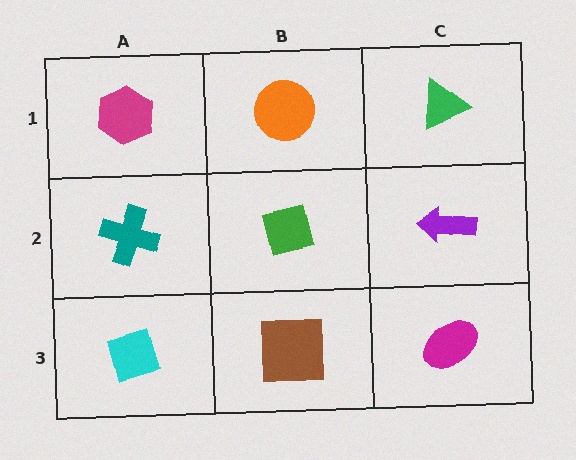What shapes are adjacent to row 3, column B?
A green square (row 2, column B), a cyan diamond (row 3, column A), a magenta ellipse (row 3, column C).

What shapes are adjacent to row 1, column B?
A green square (row 2, column B), a magenta hexagon (row 1, column A), a green triangle (row 1, column C).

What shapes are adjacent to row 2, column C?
A green triangle (row 1, column C), a magenta ellipse (row 3, column C), a green square (row 2, column B).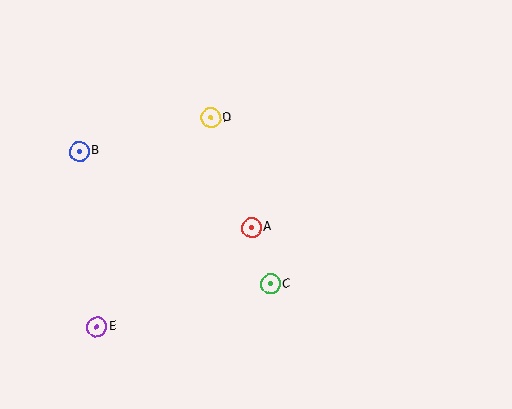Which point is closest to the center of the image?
Point A at (252, 228) is closest to the center.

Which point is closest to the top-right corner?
Point D is closest to the top-right corner.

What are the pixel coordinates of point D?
Point D is at (211, 118).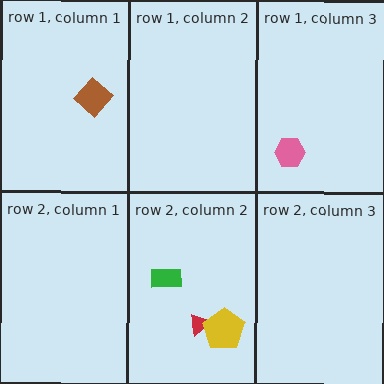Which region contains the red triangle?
The row 2, column 2 region.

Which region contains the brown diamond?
The row 1, column 1 region.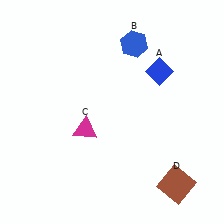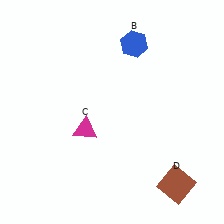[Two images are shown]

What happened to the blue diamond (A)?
The blue diamond (A) was removed in Image 2. It was in the top-right area of Image 1.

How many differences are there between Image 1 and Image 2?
There is 1 difference between the two images.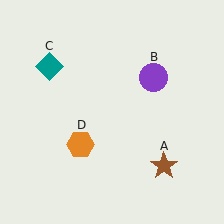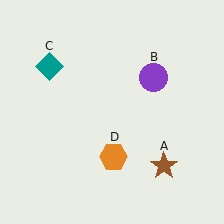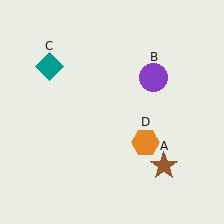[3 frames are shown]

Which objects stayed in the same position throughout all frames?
Brown star (object A) and purple circle (object B) and teal diamond (object C) remained stationary.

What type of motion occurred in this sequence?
The orange hexagon (object D) rotated counterclockwise around the center of the scene.